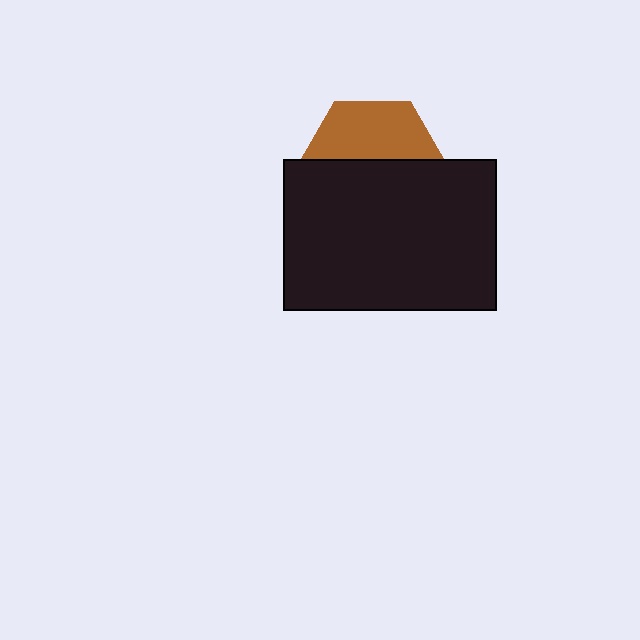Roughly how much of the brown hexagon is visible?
A small part of it is visible (roughly 42%).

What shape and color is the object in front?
The object in front is a black rectangle.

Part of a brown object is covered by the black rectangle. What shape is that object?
It is a hexagon.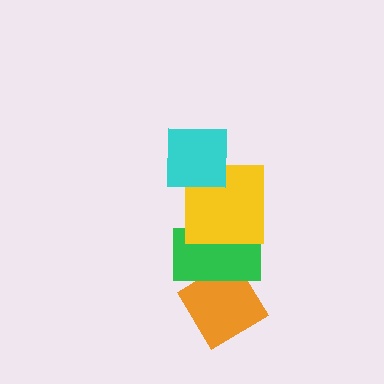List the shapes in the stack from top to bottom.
From top to bottom: the cyan square, the yellow square, the green rectangle, the orange diamond.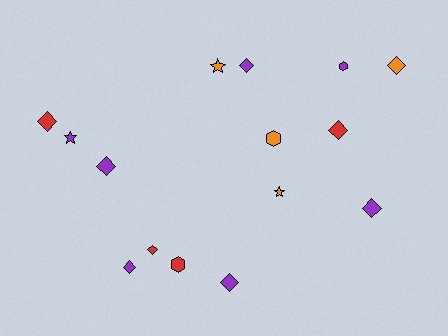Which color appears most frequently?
Purple, with 7 objects.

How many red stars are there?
There are no red stars.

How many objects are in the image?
There are 15 objects.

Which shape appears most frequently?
Diamond, with 9 objects.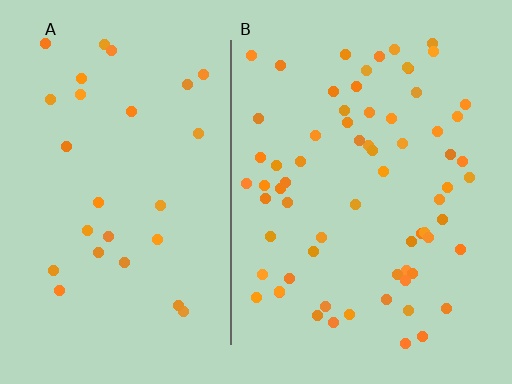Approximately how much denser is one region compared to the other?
Approximately 2.5× — region B over region A.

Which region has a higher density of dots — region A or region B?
B (the right).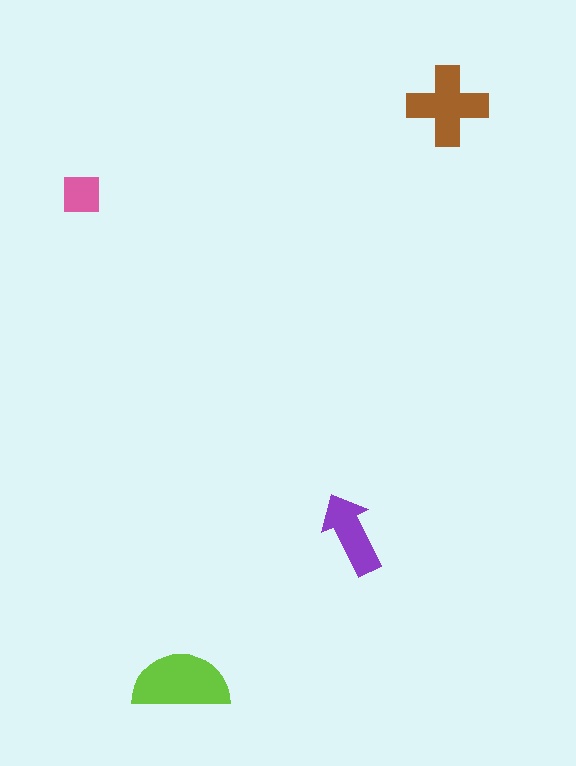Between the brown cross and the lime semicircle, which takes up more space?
The lime semicircle.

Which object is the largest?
The lime semicircle.